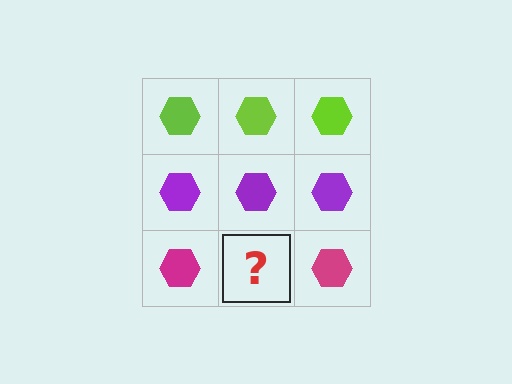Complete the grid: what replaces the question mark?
The question mark should be replaced with a magenta hexagon.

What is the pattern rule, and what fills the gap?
The rule is that each row has a consistent color. The gap should be filled with a magenta hexagon.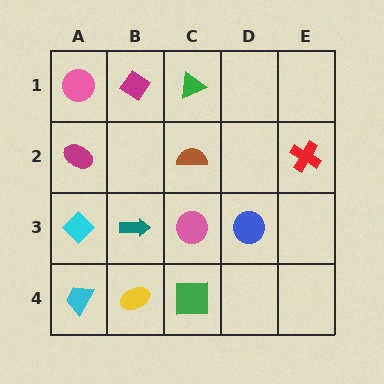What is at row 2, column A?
A magenta ellipse.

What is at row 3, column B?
A teal arrow.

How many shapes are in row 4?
3 shapes.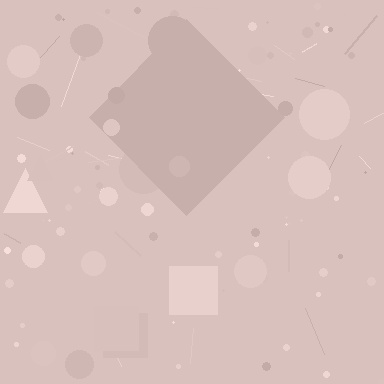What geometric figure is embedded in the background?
A diamond is embedded in the background.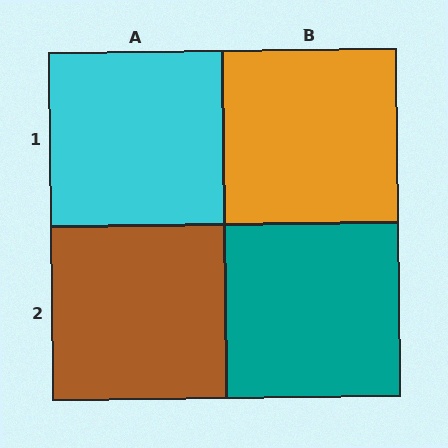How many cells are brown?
1 cell is brown.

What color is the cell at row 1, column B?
Orange.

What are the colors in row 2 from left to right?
Brown, teal.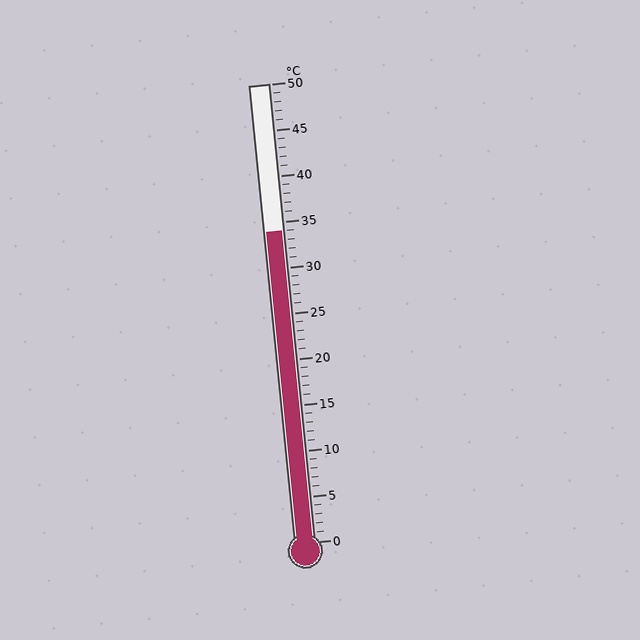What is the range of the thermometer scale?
The thermometer scale ranges from 0°C to 50°C.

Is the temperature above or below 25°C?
The temperature is above 25°C.